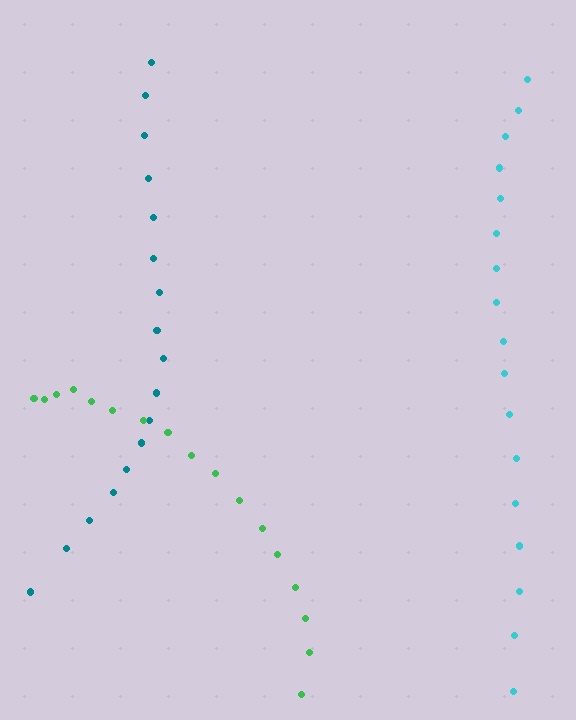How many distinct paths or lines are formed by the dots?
There are 3 distinct paths.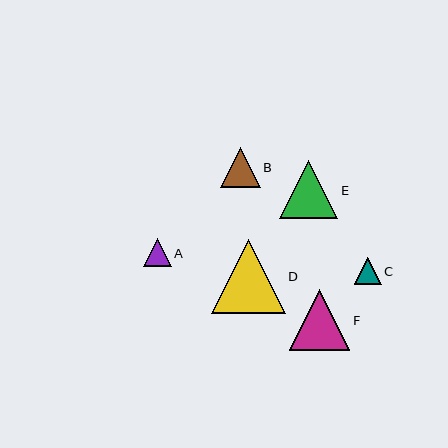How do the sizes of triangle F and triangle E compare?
Triangle F and triangle E are approximately the same size.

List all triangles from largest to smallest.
From largest to smallest: D, F, E, B, A, C.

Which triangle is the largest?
Triangle D is the largest with a size of approximately 74 pixels.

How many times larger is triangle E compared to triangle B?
Triangle E is approximately 1.5 times the size of triangle B.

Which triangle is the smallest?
Triangle C is the smallest with a size of approximately 27 pixels.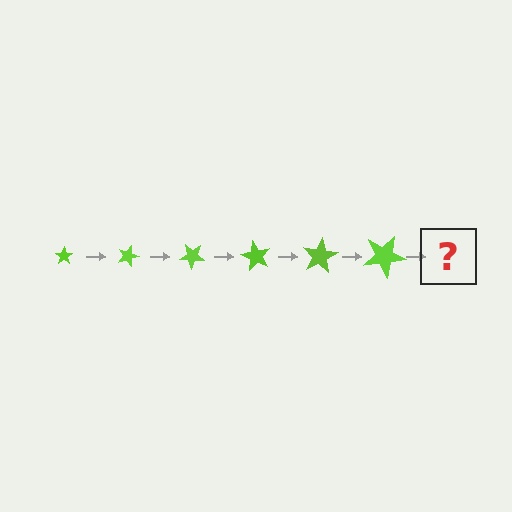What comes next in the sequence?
The next element should be a star, larger than the previous one and rotated 120 degrees from the start.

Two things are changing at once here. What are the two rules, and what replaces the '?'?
The two rules are that the star grows larger each step and it rotates 20 degrees each step. The '?' should be a star, larger than the previous one and rotated 120 degrees from the start.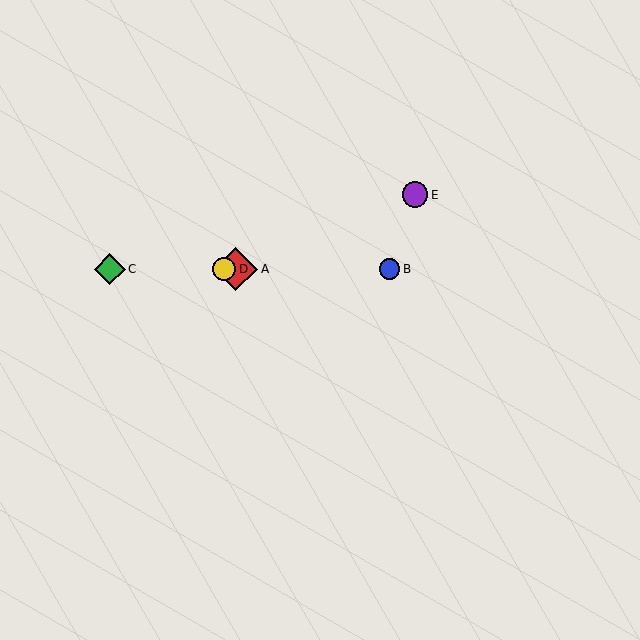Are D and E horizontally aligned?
No, D is at y≈269 and E is at y≈195.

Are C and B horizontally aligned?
Yes, both are at y≈269.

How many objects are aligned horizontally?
4 objects (A, B, C, D) are aligned horizontally.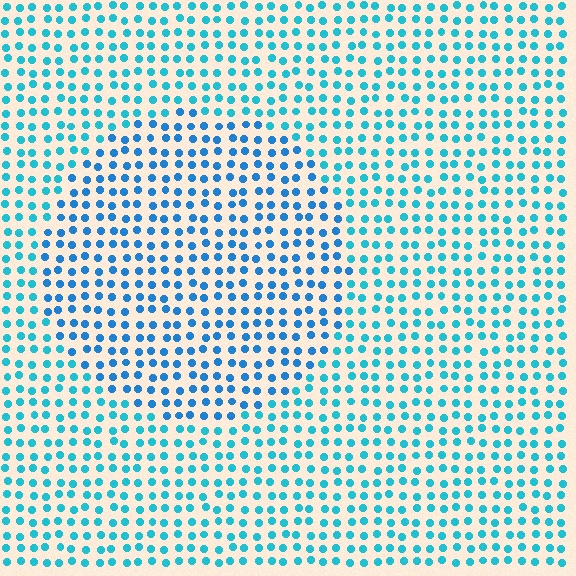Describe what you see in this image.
The image is filled with small cyan elements in a uniform arrangement. A circle-shaped region is visible where the elements are tinted to a slightly different hue, forming a subtle color boundary.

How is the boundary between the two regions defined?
The boundary is defined purely by a slight shift in hue (about 22 degrees). Spacing, size, and orientation are identical on both sides.